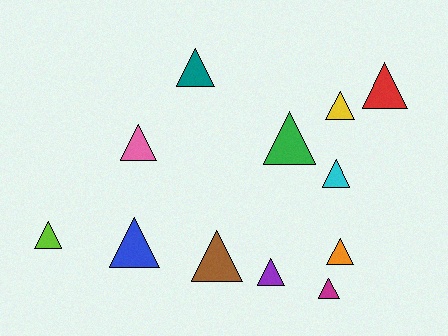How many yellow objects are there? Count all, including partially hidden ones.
There is 1 yellow object.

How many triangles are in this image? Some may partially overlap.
There are 12 triangles.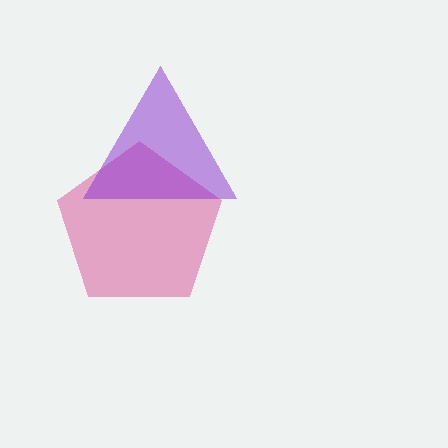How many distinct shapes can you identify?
There are 2 distinct shapes: a magenta pentagon, a purple triangle.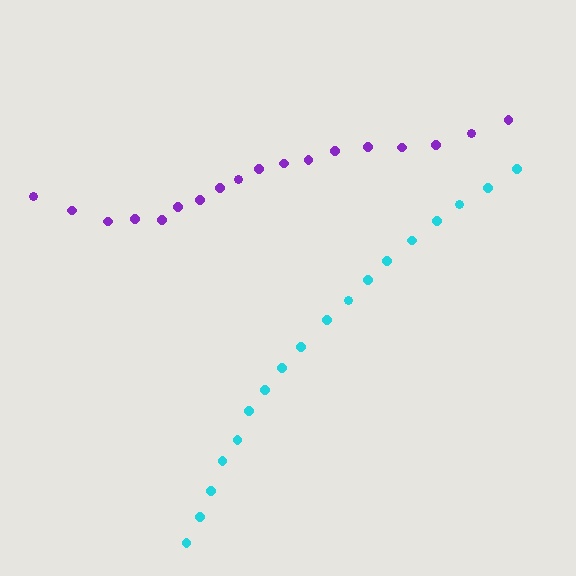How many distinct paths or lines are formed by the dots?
There are 2 distinct paths.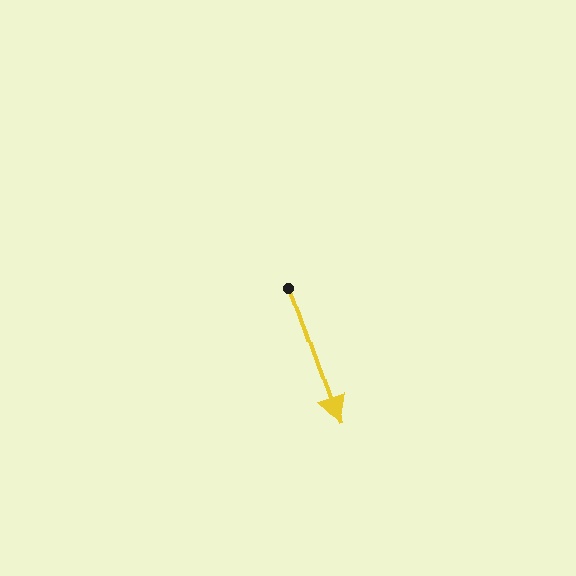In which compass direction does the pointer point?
South.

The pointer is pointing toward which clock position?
Roughly 5 o'clock.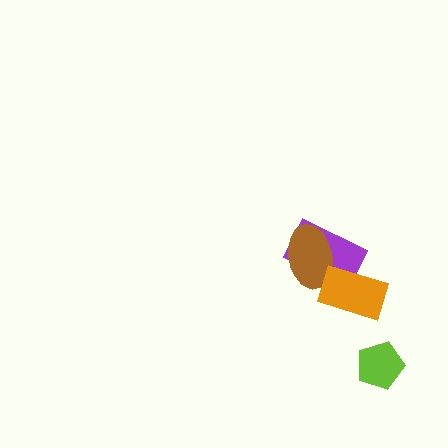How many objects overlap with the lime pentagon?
0 objects overlap with the lime pentagon.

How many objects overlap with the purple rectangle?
2 objects overlap with the purple rectangle.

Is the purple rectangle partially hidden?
Yes, it is partially covered by another shape.